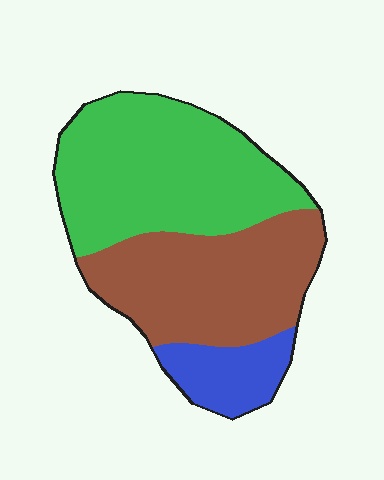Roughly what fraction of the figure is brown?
Brown covers about 40% of the figure.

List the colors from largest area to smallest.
From largest to smallest: green, brown, blue.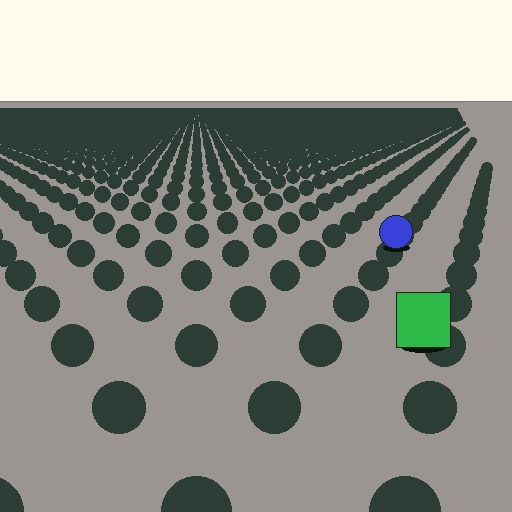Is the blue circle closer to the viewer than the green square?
No. The green square is closer — you can tell from the texture gradient: the ground texture is coarser near it.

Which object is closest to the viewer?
The green square is closest. The texture marks near it are larger and more spread out.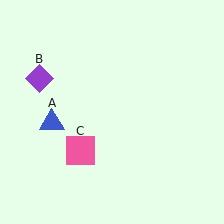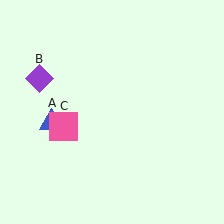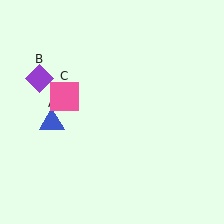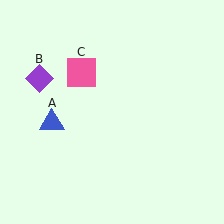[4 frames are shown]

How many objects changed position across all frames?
1 object changed position: pink square (object C).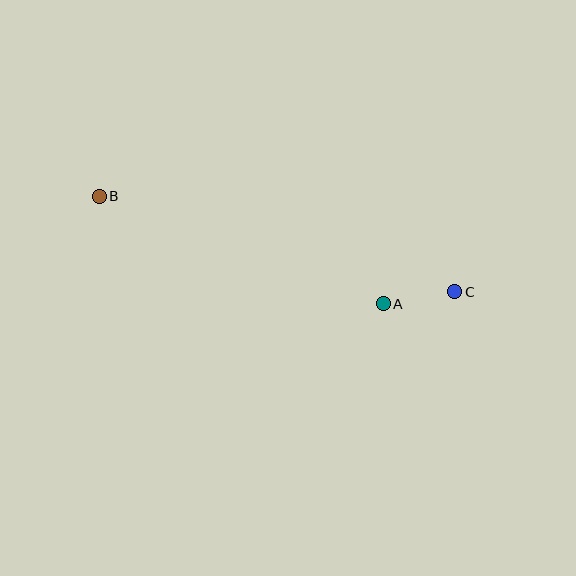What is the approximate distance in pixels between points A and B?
The distance between A and B is approximately 304 pixels.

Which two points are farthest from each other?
Points B and C are farthest from each other.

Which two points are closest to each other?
Points A and C are closest to each other.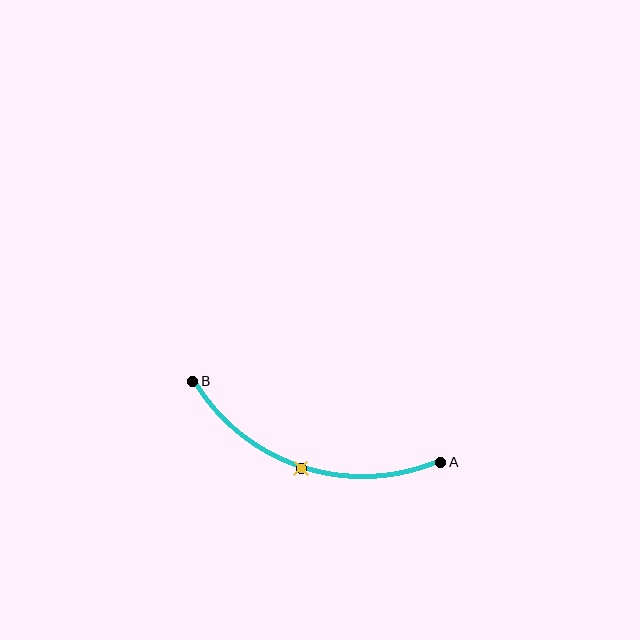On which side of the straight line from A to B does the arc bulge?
The arc bulges below the straight line connecting A and B.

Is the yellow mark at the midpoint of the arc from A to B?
Yes. The yellow mark lies on the arc at equal arc-length from both A and B — it is the arc midpoint.